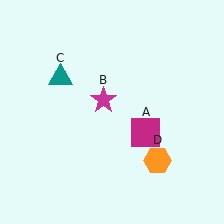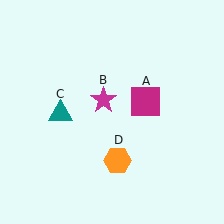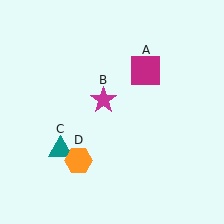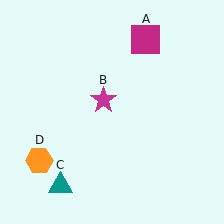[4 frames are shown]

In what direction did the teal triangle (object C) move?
The teal triangle (object C) moved down.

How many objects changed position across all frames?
3 objects changed position: magenta square (object A), teal triangle (object C), orange hexagon (object D).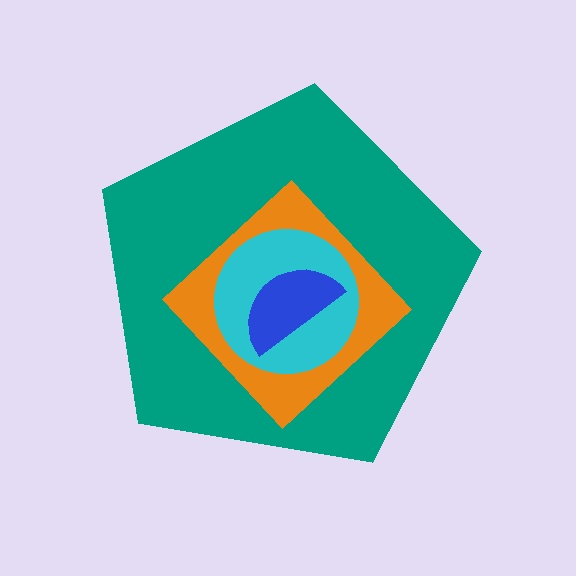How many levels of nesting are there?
4.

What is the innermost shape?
The blue semicircle.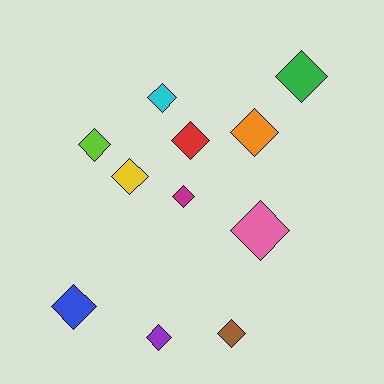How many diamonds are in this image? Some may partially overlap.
There are 11 diamonds.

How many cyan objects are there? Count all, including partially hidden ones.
There is 1 cyan object.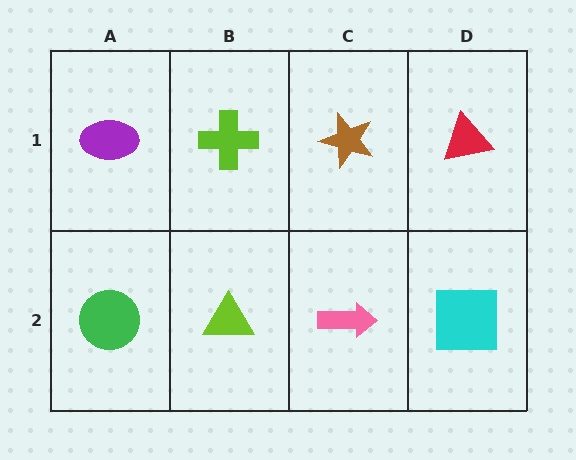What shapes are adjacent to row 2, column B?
A lime cross (row 1, column B), a green circle (row 2, column A), a pink arrow (row 2, column C).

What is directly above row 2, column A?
A purple ellipse.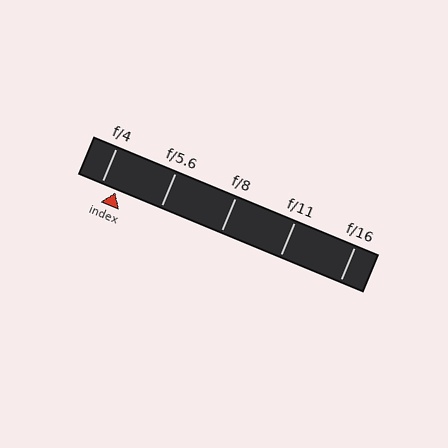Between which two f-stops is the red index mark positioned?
The index mark is between f/4 and f/5.6.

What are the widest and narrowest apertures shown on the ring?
The widest aperture shown is f/4 and the narrowest is f/16.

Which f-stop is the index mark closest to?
The index mark is closest to f/4.